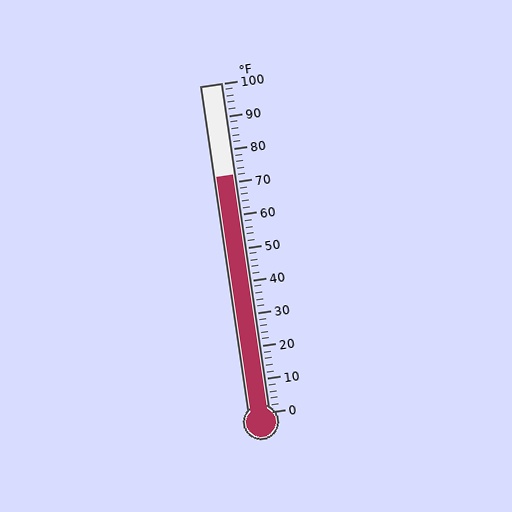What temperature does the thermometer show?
The thermometer shows approximately 72°F.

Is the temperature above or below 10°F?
The temperature is above 10°F.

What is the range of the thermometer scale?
The thermometer scale ranges from 0°F to 100°F.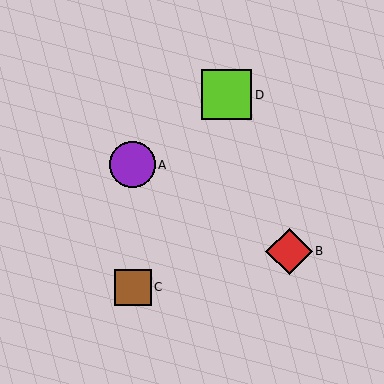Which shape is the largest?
The lime square (labeled D) is the largest.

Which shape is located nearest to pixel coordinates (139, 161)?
The purple circle (labeled A) at (133, 165) is nearest to that location.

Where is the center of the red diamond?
The center of the red diamond is at (289, 251).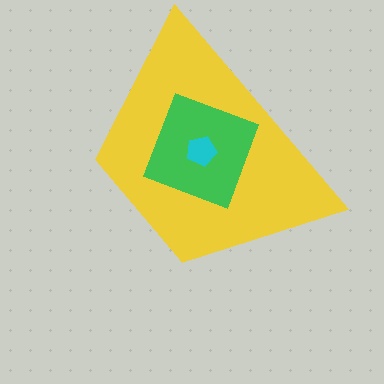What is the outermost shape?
The yellow trapezoid.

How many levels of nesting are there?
3.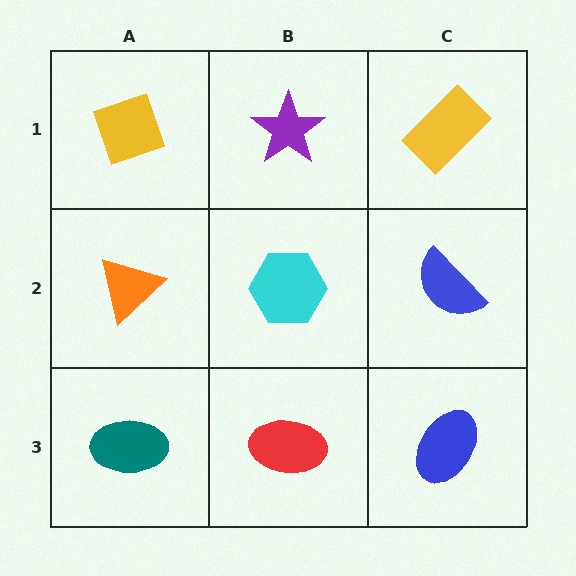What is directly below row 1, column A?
An orange triangle.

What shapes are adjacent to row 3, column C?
A blue semicircle (row 2, column C), a red ellipse (row 3, column B).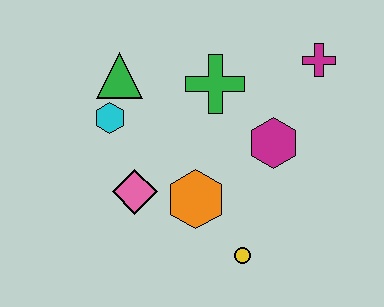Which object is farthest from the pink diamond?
The magenta cross is farthest from the pink diamond.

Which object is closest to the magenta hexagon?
The green cross is closest to the magenta hexagon.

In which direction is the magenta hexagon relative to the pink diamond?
The magenta hexagon is to the right of the pink diamond.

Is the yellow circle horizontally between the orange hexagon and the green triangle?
No